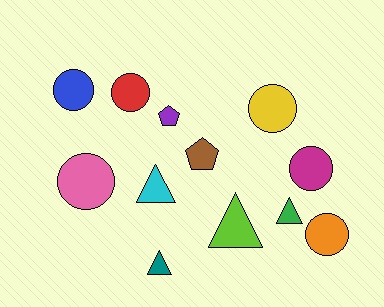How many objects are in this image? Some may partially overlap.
There are 12 objects.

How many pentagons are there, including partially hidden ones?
There are 2 pentagons.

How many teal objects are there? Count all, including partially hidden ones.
There is 1 teal object.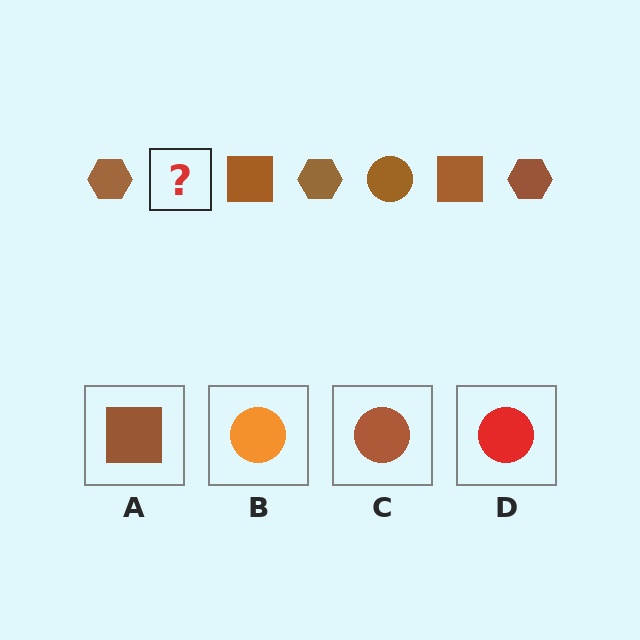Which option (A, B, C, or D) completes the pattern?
C.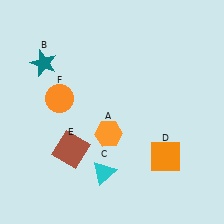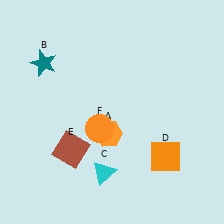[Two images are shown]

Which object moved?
The orange circle (F) moved right.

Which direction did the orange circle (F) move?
The orange circle (F) moved right.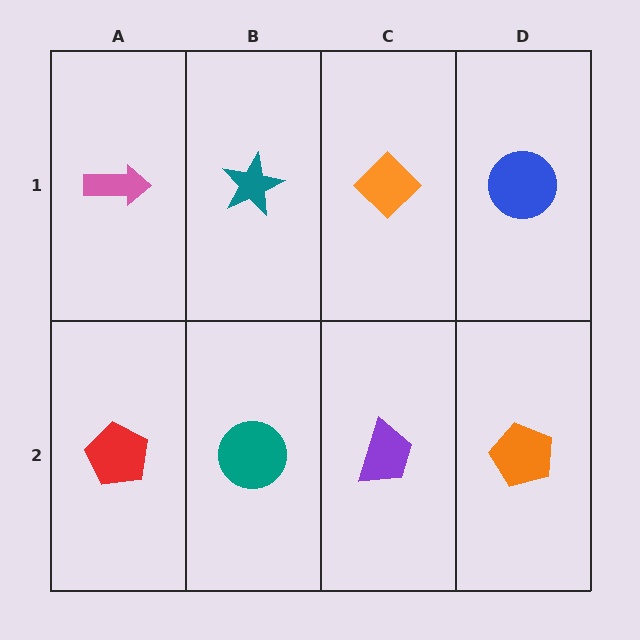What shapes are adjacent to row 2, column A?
A pink arrow (row 1, column A), a teal circle (row 2, column B).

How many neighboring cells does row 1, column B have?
3.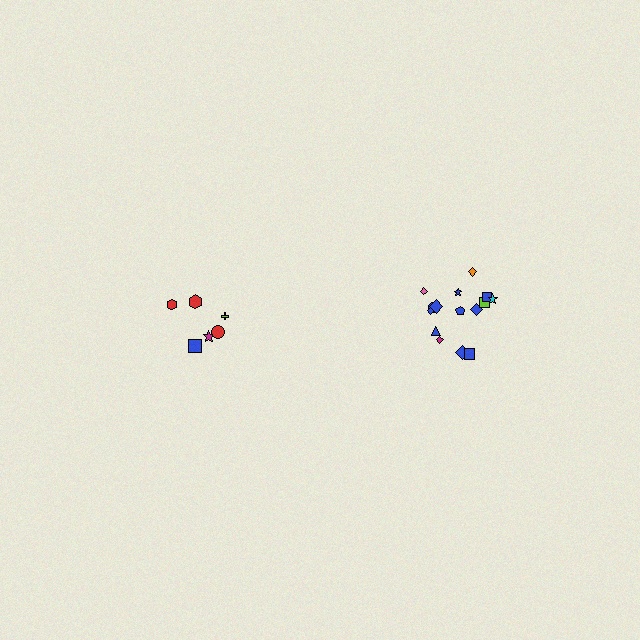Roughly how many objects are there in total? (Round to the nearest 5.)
Roughly 20 objects in total.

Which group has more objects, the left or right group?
The right group.